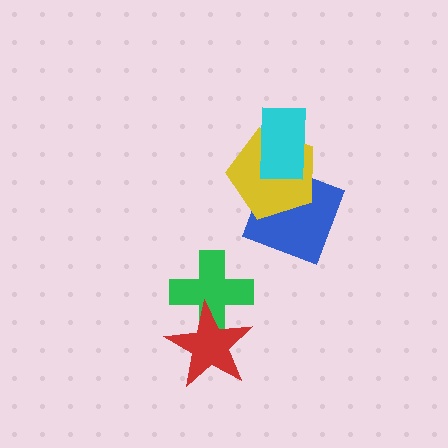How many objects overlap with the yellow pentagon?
2 objects overlap with the yellow pentagon.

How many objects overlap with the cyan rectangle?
1 object overlaps with the cyan rectangle.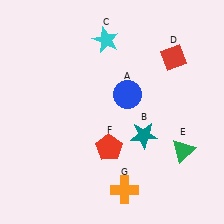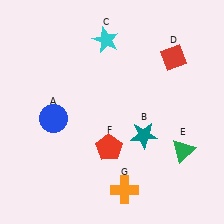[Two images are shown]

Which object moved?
The blue circle (A) moved left.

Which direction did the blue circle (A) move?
The blue circle (A) moved left.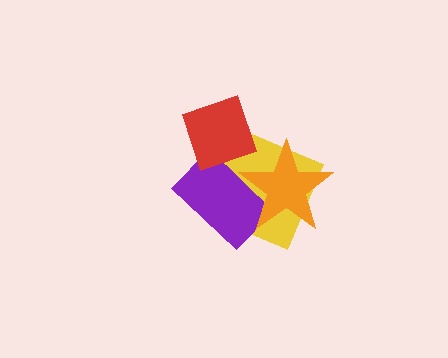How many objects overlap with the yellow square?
3 objects overlap with the yellow square.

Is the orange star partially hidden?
No, no other shape covers it.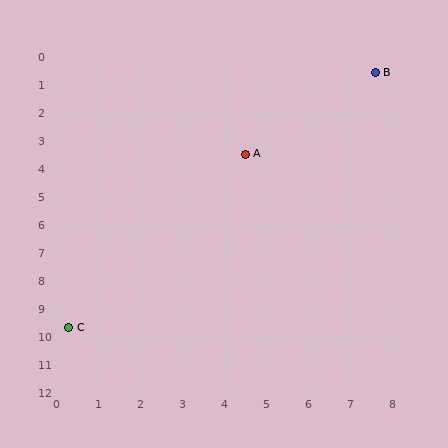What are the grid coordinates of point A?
Point A is at approximately (4.5, 3.5).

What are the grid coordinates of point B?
Point B is at approximately (7.6, 0.6).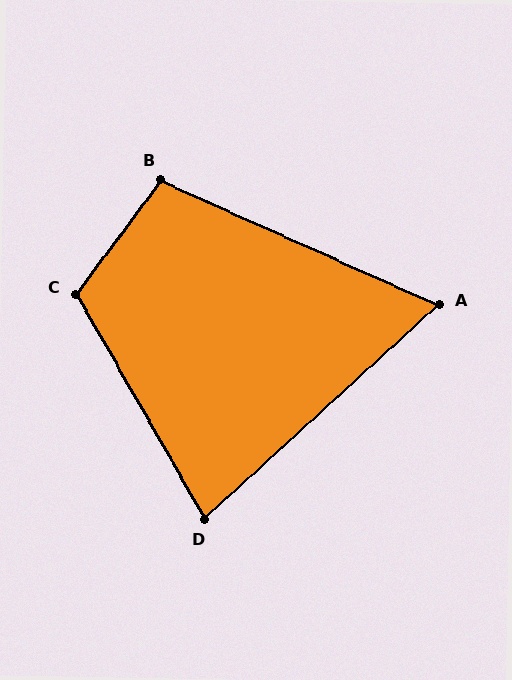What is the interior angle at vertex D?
Approximately 77 degrees (acute).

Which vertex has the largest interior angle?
C, at approximately 113 degrees.